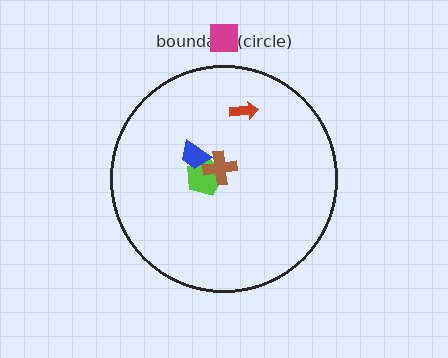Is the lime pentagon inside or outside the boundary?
Inside.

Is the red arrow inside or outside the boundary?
Inside.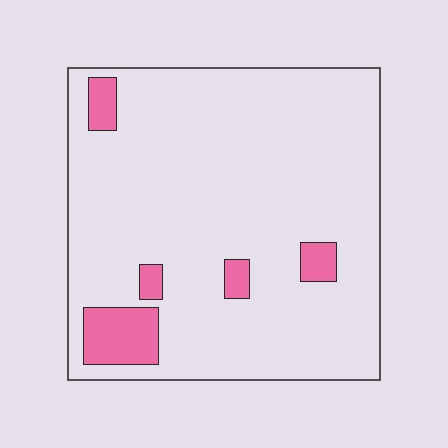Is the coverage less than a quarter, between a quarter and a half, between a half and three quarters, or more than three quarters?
Less than a quarter.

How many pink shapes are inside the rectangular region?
5.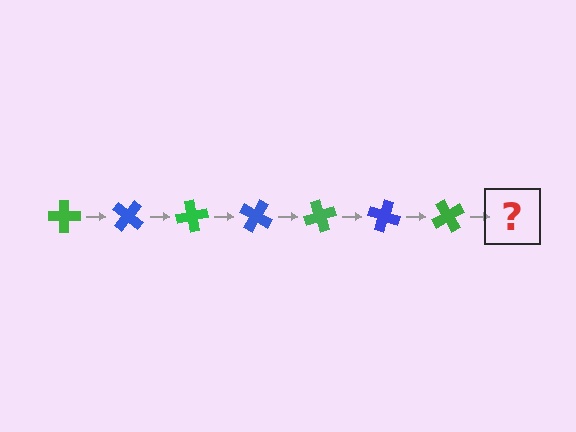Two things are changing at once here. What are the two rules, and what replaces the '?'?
The two rules are that it rotates 40 degrees each step and the color cycles through green and blue. The '?' should be a blue cross, rotated 280 degrees from the start.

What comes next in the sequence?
The next element should be a blue cross, rotated 280 degrees from the start.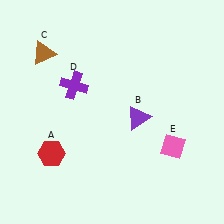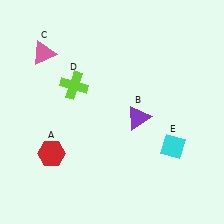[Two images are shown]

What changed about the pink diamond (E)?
In Image 1, E is pink. In Image 2, it changed to cyan.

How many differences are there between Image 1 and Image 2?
There are 3 differences between the two images.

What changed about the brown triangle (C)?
In Image 1, C is brown. In Image 2, it changed to pink.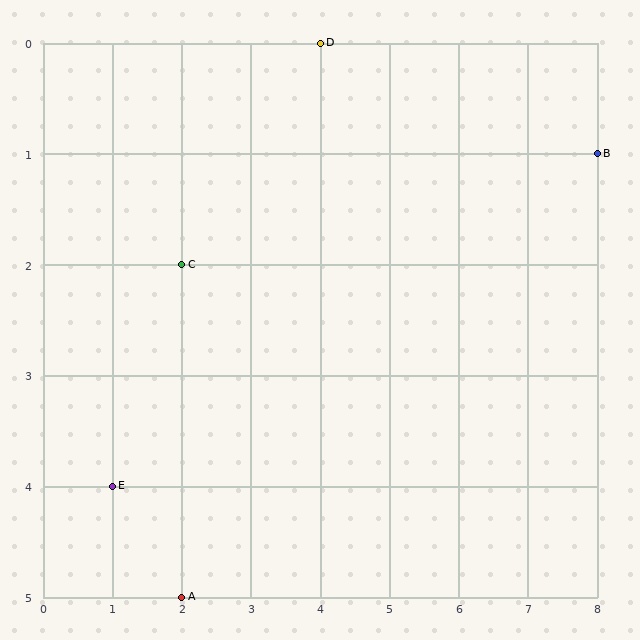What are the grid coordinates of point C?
Point C is at grid coordinates (2, 2).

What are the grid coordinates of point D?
Point D is at grid coordinates (4, 0).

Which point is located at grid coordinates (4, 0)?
Point D is at (4, 0).